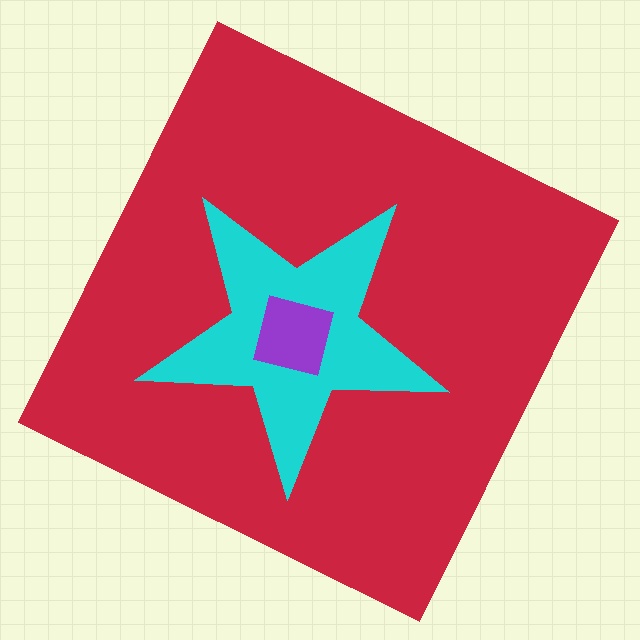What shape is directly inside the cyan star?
The purple square.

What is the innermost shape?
The purple square.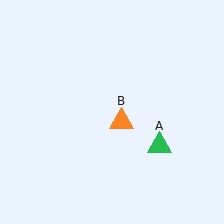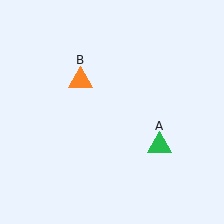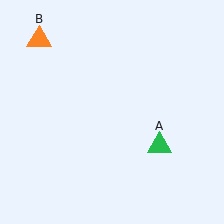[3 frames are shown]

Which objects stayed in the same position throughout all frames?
Green triangle (object A) remained stationary.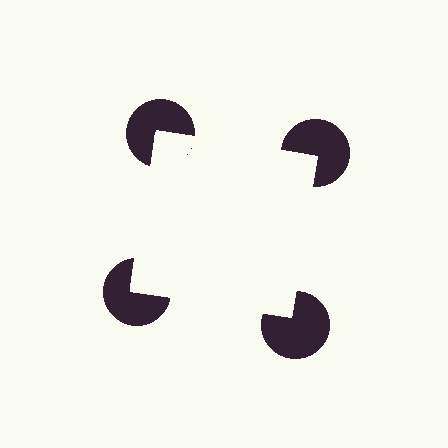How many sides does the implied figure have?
4 sides.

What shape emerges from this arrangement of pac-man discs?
An illusory square — its edges are inferred from the aligned wedge cuts in the pac-man discs, not physically drawn.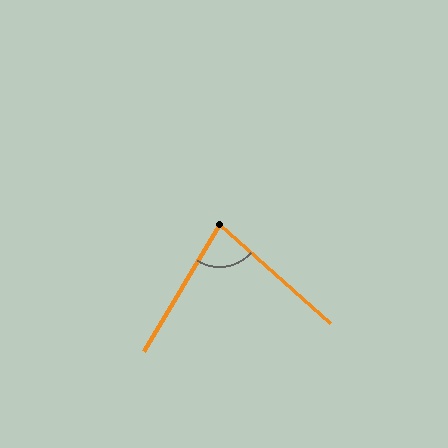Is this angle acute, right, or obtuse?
It is acute.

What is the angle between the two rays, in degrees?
Approximately 79 degrees.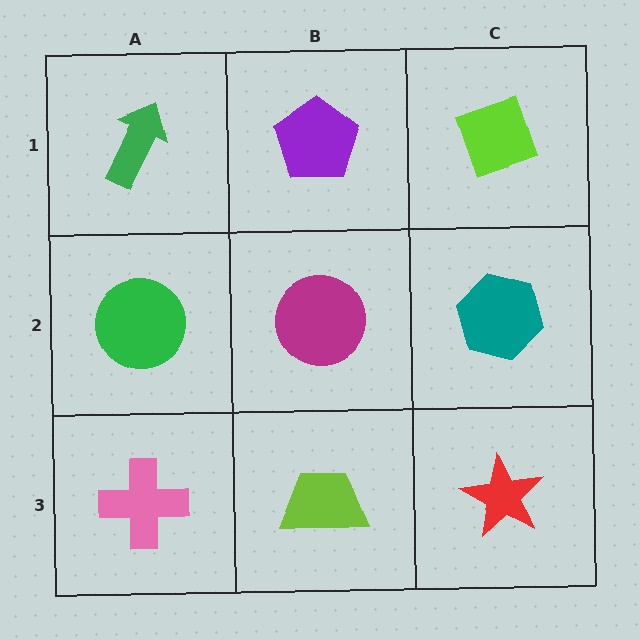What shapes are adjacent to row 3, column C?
A teal hexagon (row 2, column C), a lime trapezoid (row 3, column B).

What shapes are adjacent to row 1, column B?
A magenta circle (row 2, column B), a green arrow (row 1, column A), a lime diamond (row 1, column C).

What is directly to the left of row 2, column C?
A magenta circle.